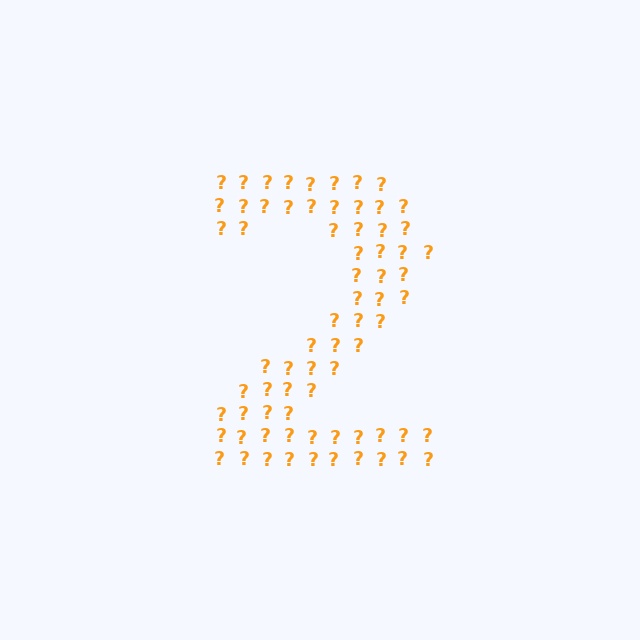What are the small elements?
The small elements are question marks.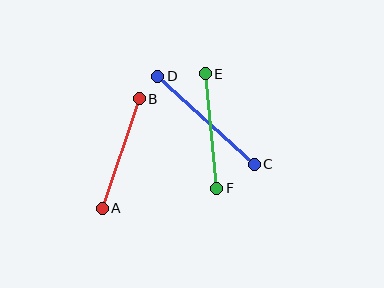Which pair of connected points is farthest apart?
Points C and D are farthest apart.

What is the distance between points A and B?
The distance is approximately 116 pixels.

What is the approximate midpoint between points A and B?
The midpoint is at approximately (121, 153) pixels.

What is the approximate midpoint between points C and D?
The midpoint is at approximately (206, 120) pixels.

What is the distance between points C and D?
The distance is approximately 131 pixels.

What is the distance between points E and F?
The distance is approximately 115 pixels.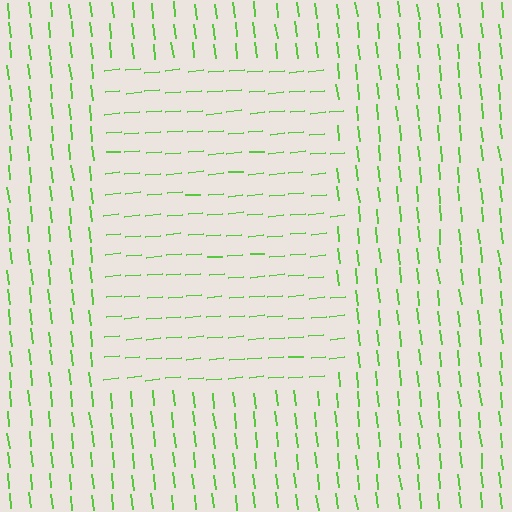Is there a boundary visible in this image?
Yes, there is a texture boundary formed by a change in line orientation.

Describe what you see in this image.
The image is filled with small lime line segments. A rectangle region in the image has lines oriented differently from the surrounding lines, creating a visible texture boundary.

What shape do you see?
I see a rectangle.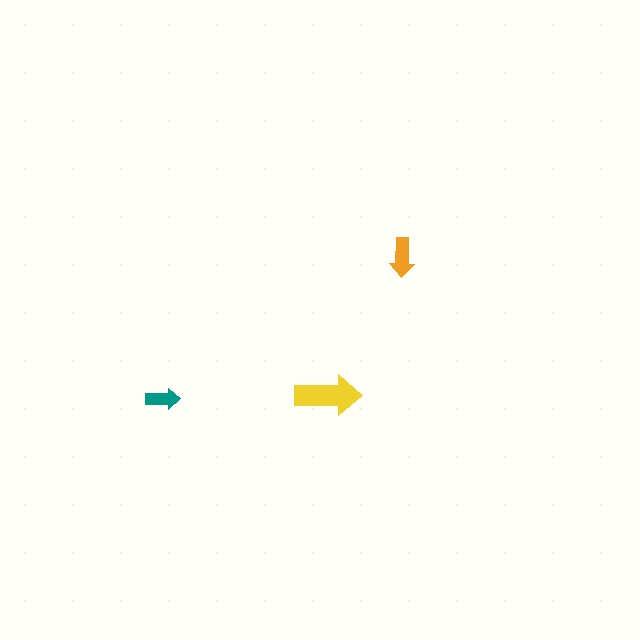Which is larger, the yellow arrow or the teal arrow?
The yellow one.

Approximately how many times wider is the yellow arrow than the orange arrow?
About 1.5 times wider.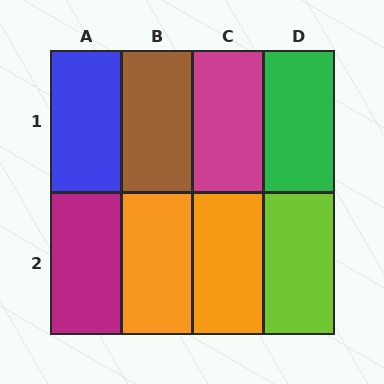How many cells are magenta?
2 cells are magenta.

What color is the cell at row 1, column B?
Brown.